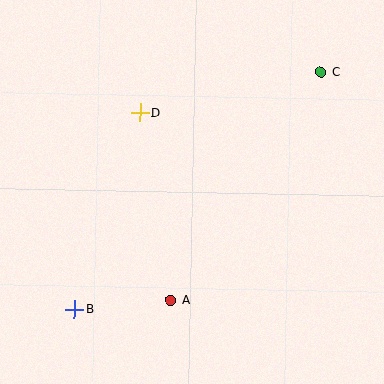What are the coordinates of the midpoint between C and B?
The midpoint between C and B is at (198, 190).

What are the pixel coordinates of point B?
Point B is at (74, 309).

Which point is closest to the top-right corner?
Point C is closest to the top-right corner.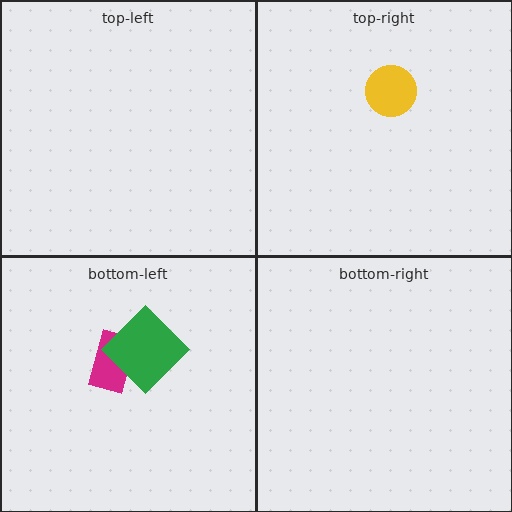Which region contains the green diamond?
The bottom-left region.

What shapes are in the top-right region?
The yellow circle.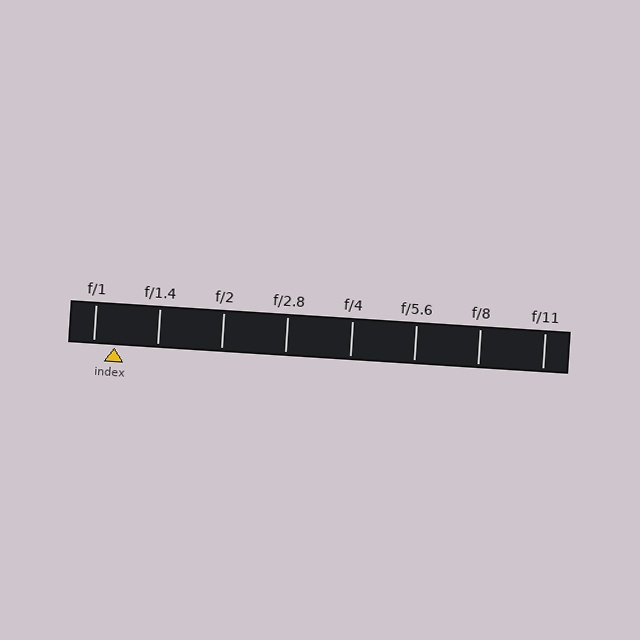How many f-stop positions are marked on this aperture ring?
There are 8 f-stop positions marked.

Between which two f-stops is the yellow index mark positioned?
The index mark is between f/1 and f/1.4.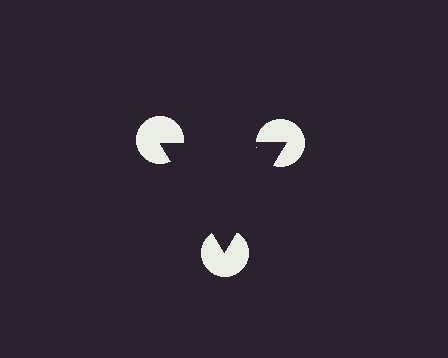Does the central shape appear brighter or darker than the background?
It typically appears slightly darker than the background, even though no actual brightness change is drawn.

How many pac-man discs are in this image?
There are 3 — one at each vertex of the illusory triangle.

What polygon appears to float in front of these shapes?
An illusory triangle — its edges are inferred from the aligned wedge cuts in the pac-man discs, not physically drawn.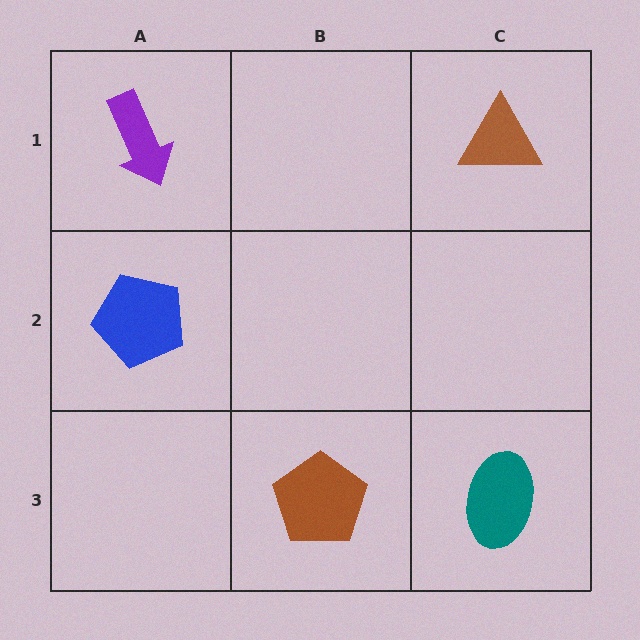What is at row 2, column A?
A blue pentagon.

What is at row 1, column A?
A purple arrow.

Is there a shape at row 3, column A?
No, that cell is empty.